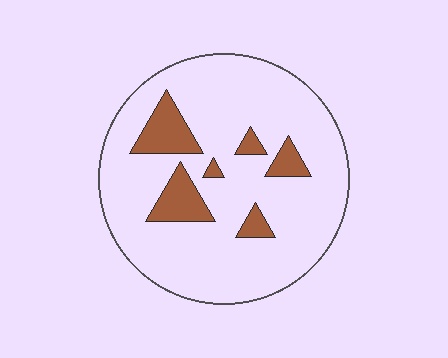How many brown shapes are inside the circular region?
6.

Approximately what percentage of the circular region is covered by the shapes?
Approximately 15%.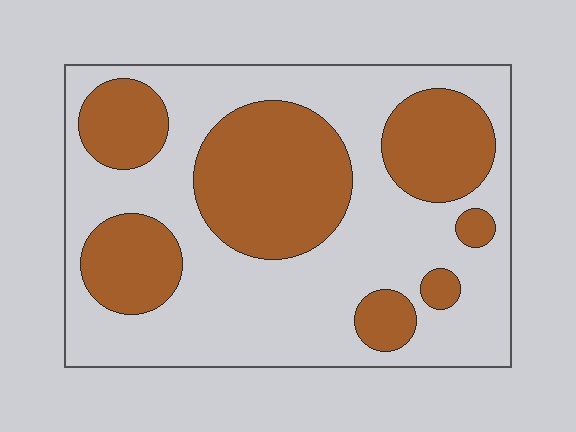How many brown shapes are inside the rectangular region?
7.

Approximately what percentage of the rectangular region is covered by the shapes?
Approximately 35%.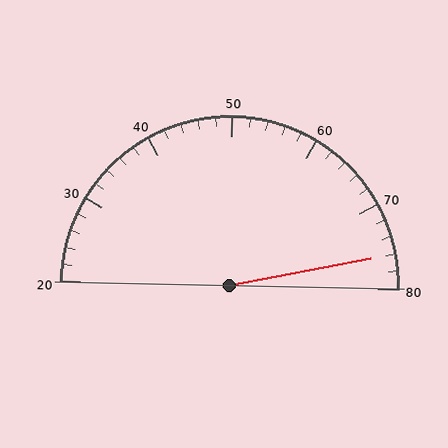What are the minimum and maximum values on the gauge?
The gauge ranges from 20 to 80.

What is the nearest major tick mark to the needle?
The nearest major tick mark is 80.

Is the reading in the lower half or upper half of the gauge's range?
The reading is in the upper half of the range (20 to 80).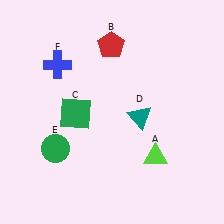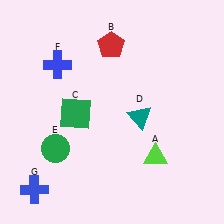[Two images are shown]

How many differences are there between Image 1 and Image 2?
There is 1 difference between the two images.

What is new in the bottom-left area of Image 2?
A blue cross (G) was added in the bottom-left area of Image 2.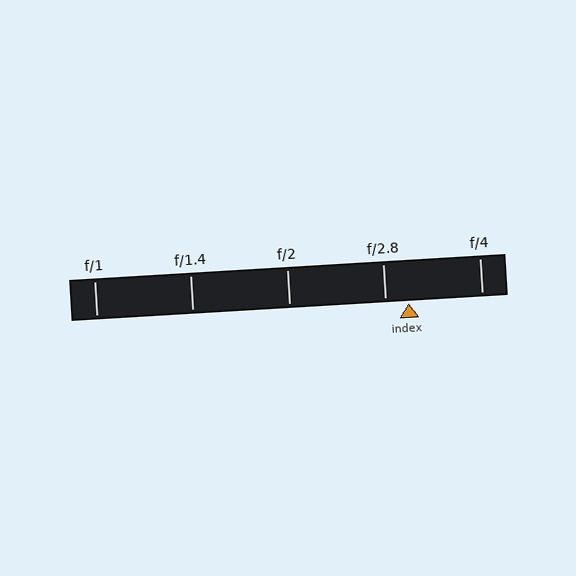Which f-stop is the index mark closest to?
The index mark is closest to f/2.8.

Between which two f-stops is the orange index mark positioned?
The index mark is between f/2.8 and f/4.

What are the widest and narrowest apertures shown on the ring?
The widest aperture shown is f/1 and the narrowest is f/4.